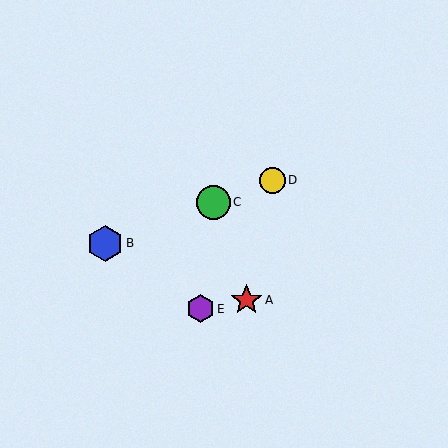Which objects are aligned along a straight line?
Objects B, C, D are aligned along a straight line.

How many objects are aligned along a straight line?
3 objects (B, C, D) are aligned along a straight line.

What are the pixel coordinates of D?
Object D is at (272, 180).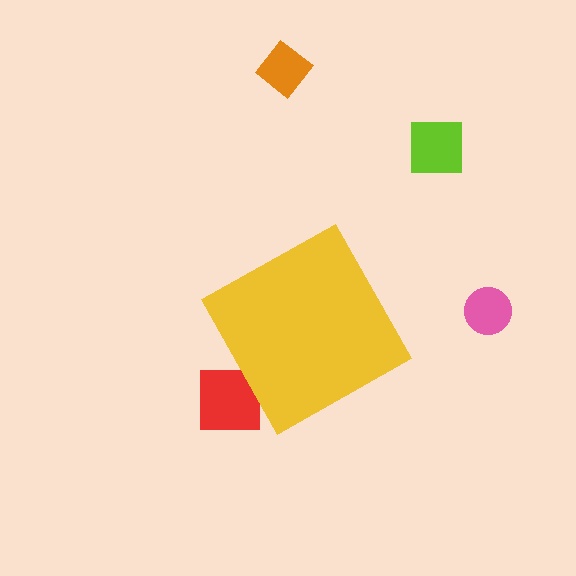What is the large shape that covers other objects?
A yellow diamond.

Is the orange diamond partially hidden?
No, the orange diamond is fully visible.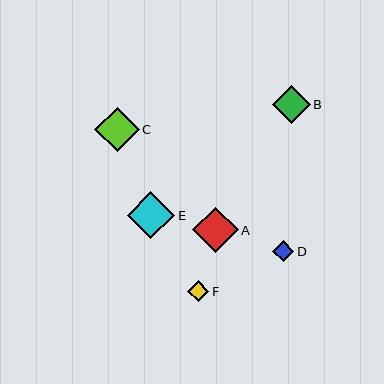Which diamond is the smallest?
Diamond F is the smallest with a size of approximately 21 pixels.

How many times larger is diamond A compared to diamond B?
Diamond A is approximately 1.2 times the size of diamond B.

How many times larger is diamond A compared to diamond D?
Diamond A is approximately 2.1 times the size of diamond D.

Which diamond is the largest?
Diamond E is the largest with a size of approximately 47 pixels.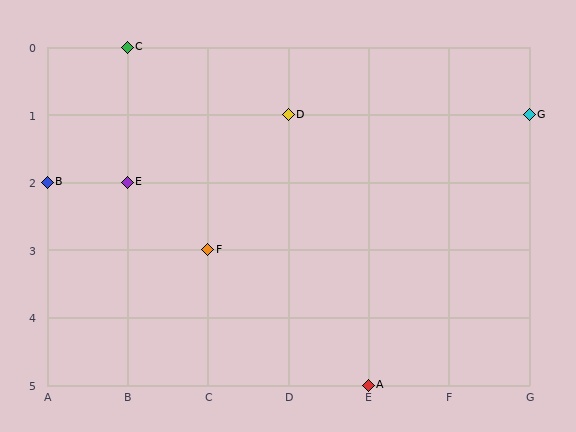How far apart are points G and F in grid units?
Points G and F are 4 columns and 2 rows apart (about 4.5 grid units diagonally).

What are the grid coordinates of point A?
Point A is at grid coordinates (E, 5).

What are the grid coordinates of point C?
Point C is at grid coordinates (B, 0).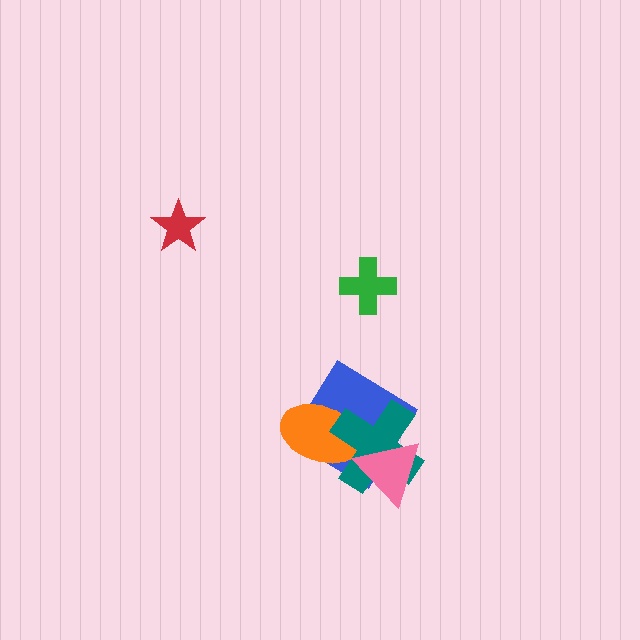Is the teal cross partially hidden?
Yes, it is partially covered by another shape.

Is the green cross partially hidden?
No, no other shape covers it.